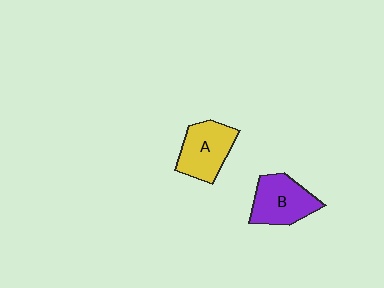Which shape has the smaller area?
Shape A (yellow).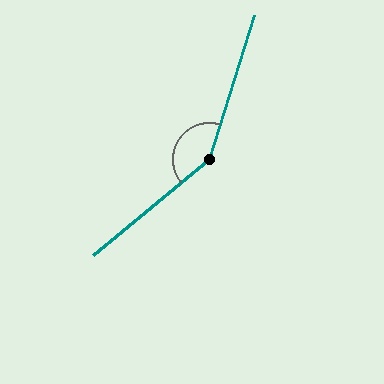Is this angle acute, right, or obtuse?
It is obtuse.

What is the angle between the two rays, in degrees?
Approximately 147 degrees.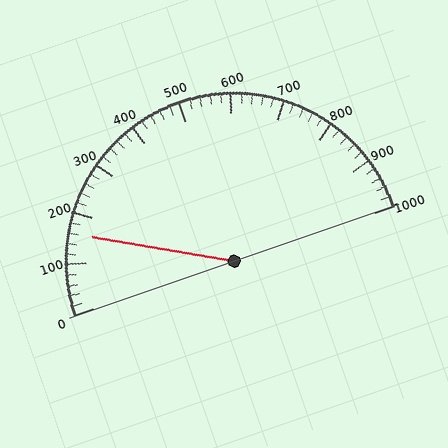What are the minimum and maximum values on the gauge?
The gauge ranges from 0 to 1000.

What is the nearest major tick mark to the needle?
The nearest major tick mark is 200.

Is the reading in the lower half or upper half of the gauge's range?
The reading is in the lower half of the range (0 to 1000).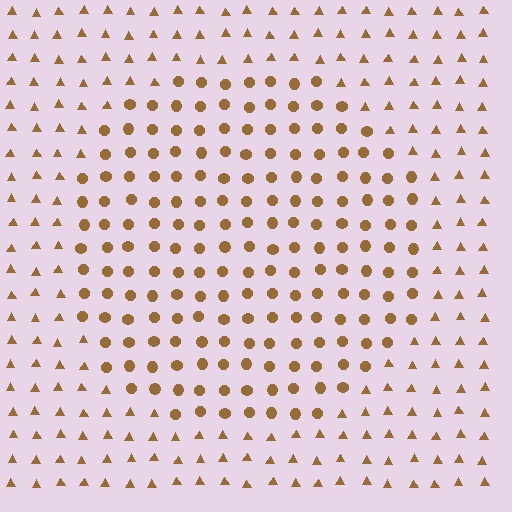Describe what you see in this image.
The image is filled with small brown elements arranged in a uniform grid. A circle-shaped region contains circles, while the surrounding area contains triangles. The boundary is defined purely by the change in element shape.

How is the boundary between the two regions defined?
The boundary is defined by a change in element shape: circles inside vs. triangles outside. All elements share the same color and spacing.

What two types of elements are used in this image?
The image uses circles inside the circle region and triangles outside it.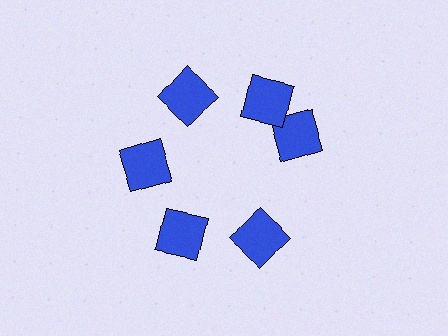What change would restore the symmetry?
The symmetry would be restored by rotating it back into even spacing with its neighbors so that all 6 squares sit at equal angles and equal distance from the center.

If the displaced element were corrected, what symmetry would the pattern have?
It would have 6-fold rotational symmetry — the pattern would map onto itself every 60 degrees.